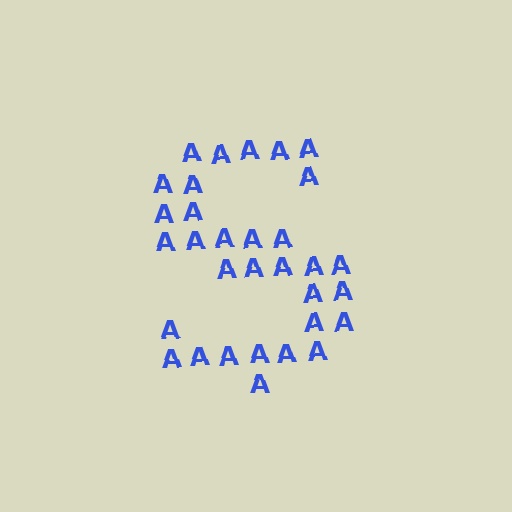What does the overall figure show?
The overall figure shows the letter S.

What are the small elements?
The small elements are letter A's.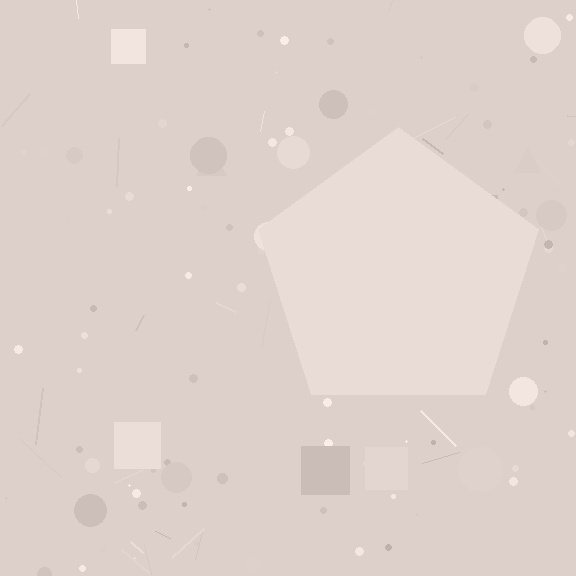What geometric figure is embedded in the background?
A pentagon is embedded in the background.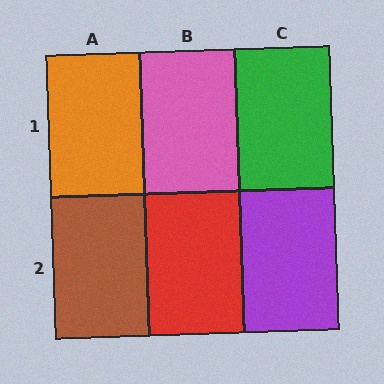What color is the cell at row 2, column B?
Red.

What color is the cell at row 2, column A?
Brown.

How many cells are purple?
1 cell is purple.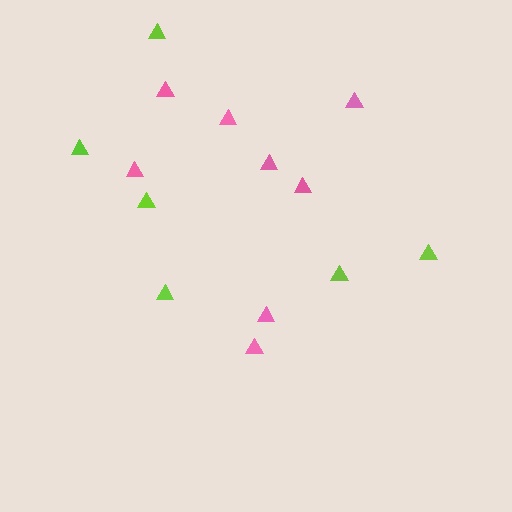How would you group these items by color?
There are 2 groups: one group of lime triangles (6) and one group of pink triangles (8).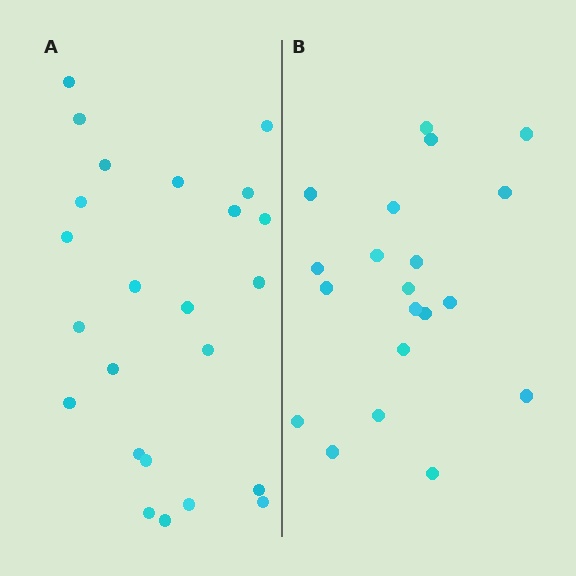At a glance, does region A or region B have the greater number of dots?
Region A (the left region) has more dots.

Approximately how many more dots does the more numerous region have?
Region A has about 4 more dots than region B.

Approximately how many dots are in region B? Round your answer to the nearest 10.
About 20 dots.